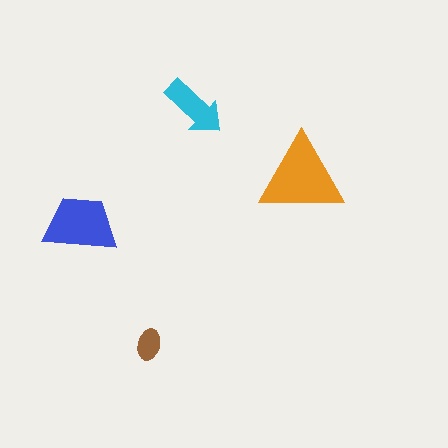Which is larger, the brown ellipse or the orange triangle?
The orange triangle.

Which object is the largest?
The orange triangle.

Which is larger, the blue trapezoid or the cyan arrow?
The blue trapezoid.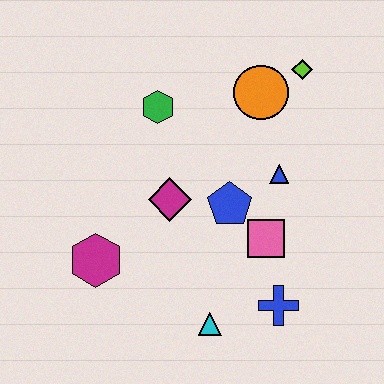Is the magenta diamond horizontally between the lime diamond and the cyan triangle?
No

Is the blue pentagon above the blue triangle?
No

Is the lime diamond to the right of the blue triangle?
Yes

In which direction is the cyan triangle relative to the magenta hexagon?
The cyan triangle is to the right of the magenta hexagon.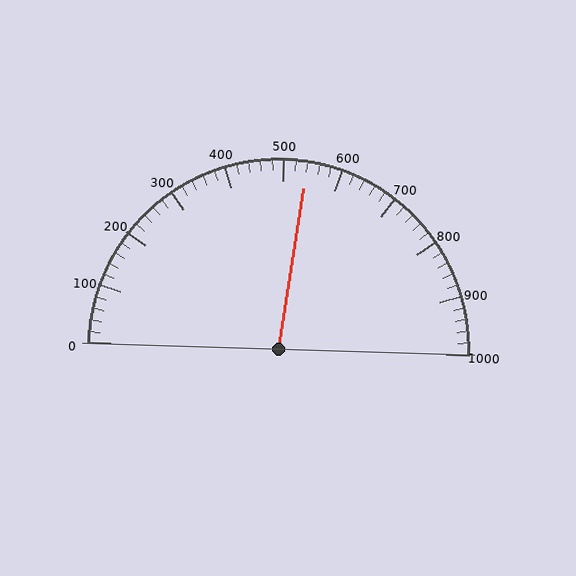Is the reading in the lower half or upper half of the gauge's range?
The reading is in the upper half of the range (0 to 1000).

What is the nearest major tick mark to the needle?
The nearest major tick mark is 500.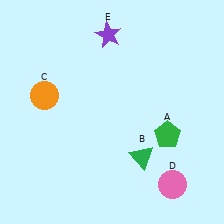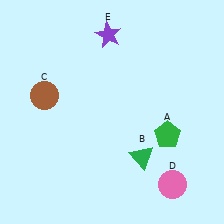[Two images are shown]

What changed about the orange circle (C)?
In Image 1, C is orange. In Image 2, it changed to brown.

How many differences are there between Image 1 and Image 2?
There is 1 difference between the two images.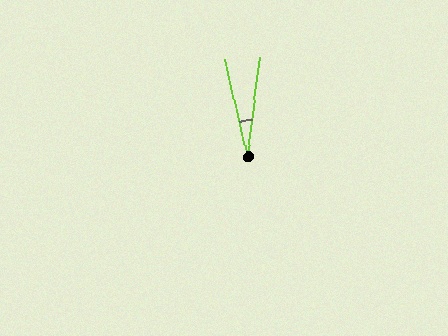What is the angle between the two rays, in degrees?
Approximately 20 degrees.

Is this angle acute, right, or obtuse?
It is acute.